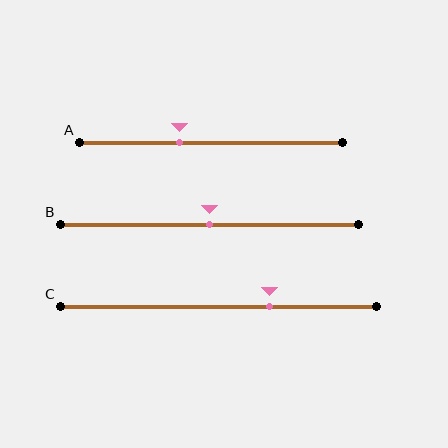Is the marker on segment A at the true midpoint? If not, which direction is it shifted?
No, the marker on segment A is shifted to the left by about 12% of the segment length.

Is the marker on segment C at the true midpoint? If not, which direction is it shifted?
No, the marker on segment C is shifted to the right by about 16% of the segment length.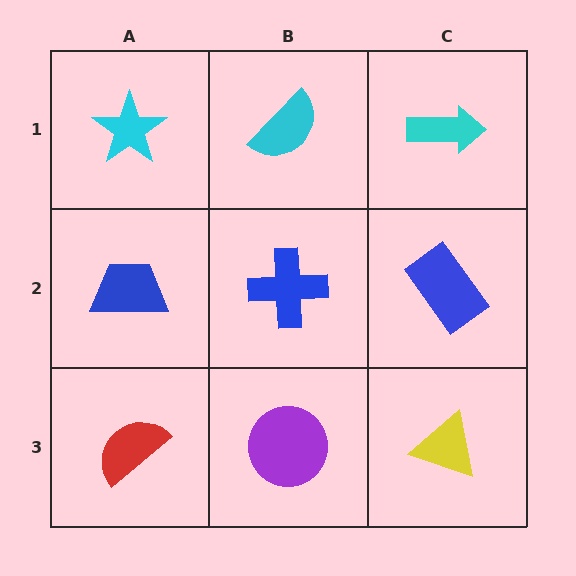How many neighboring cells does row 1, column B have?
3.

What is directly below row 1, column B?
A blue cross.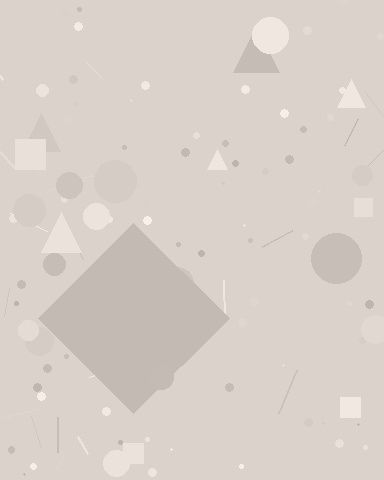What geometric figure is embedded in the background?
A diamond is embedded in the background.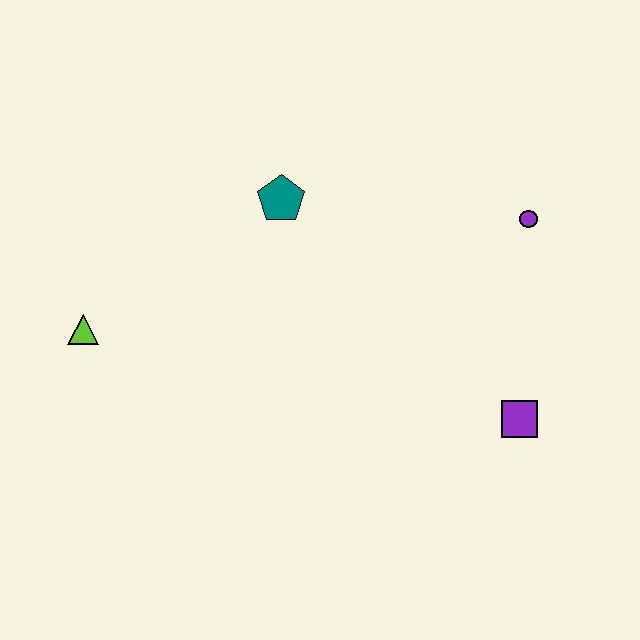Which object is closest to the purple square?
The purple circle is closest to the purple square.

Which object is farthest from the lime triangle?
The purple circle is farthest from the lime triangle.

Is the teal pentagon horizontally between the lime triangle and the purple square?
Yes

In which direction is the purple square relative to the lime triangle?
The purple square is to the right of the lime triangle.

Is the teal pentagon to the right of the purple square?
No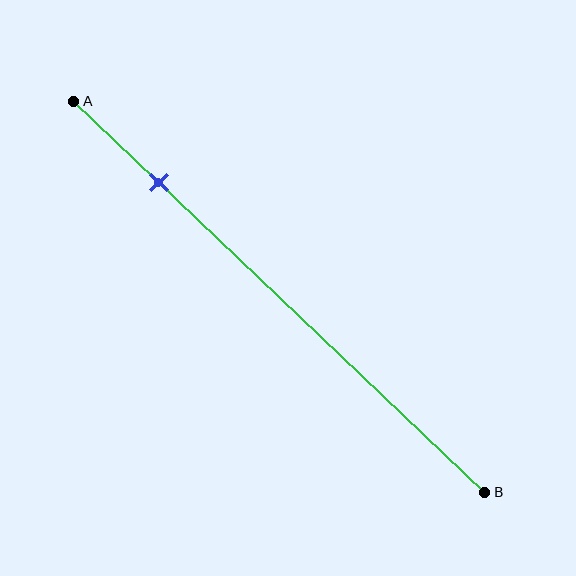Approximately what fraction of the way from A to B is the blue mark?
The blue mark is approximately 20% of the way from A to B.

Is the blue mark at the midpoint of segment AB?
No, the mark is at about 20% from A, not at the 50% midpoint.